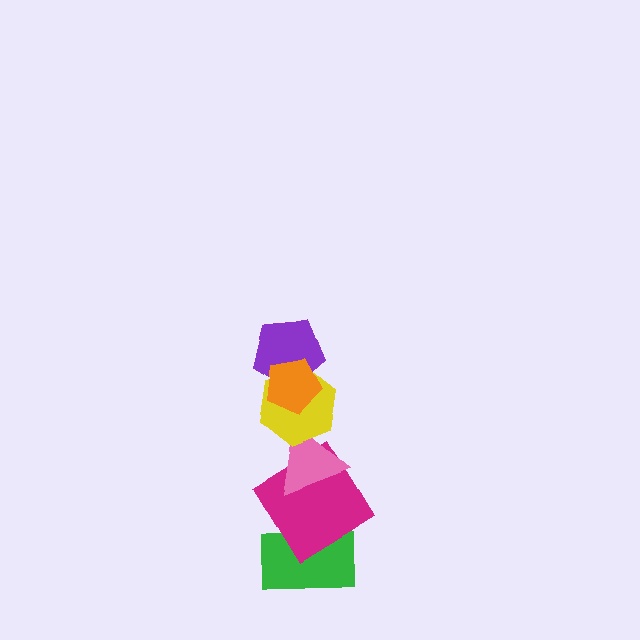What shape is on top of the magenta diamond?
The pink triangle is on top of the magenta diamond.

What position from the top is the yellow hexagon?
The yellow hexagon is 3rd from the top.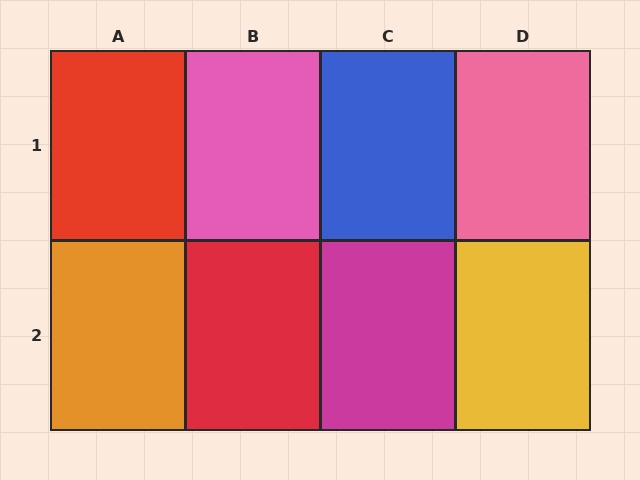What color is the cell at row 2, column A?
Orange.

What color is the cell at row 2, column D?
Yellow.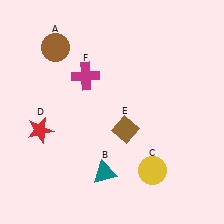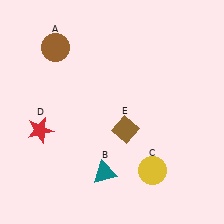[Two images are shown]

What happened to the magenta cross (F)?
The magenta cross (F) was removed in Image 2. It was in the top-left area of Image 1.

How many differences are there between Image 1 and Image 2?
There is 1 difference between the two images.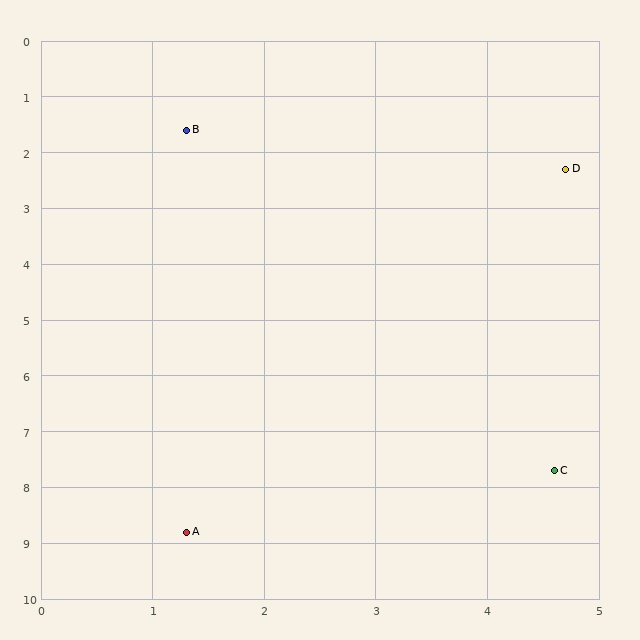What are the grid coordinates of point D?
Point D is at approximately (4.7, 2.3).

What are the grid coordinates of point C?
Point C is at approximately (4.6, 7.7).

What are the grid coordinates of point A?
Point A is at approximately (1.3, 8.8).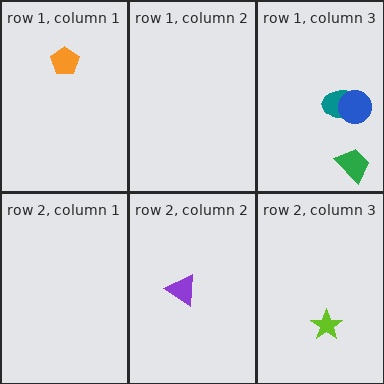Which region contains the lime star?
The row 2, column 3 region.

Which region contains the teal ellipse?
The row 1, column 3 region.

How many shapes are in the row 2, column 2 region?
1.